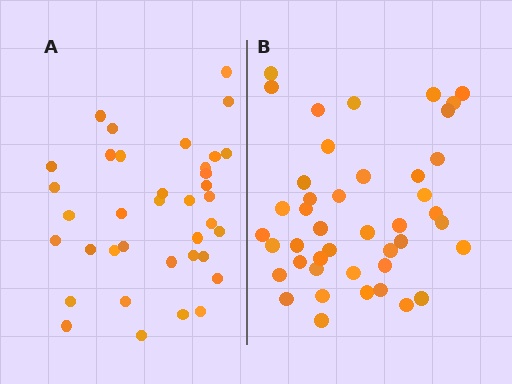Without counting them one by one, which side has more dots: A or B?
Region B (the right region) has more dots.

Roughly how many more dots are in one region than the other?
Region B has about 6 more dots than region A.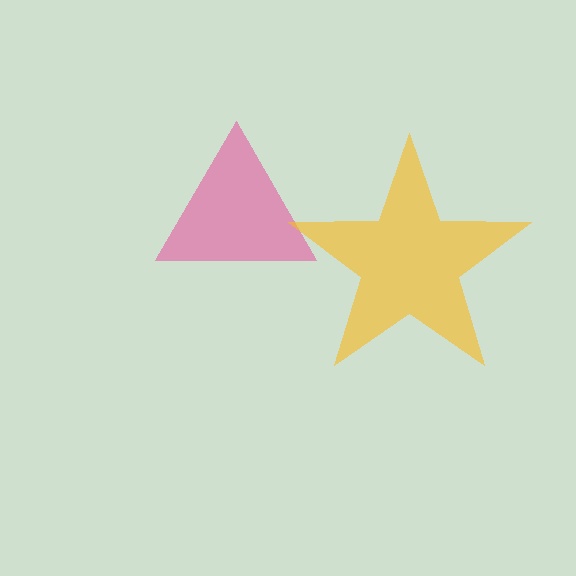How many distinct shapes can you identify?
There are 2 distinct shapes: a pink triangle, a yellow star.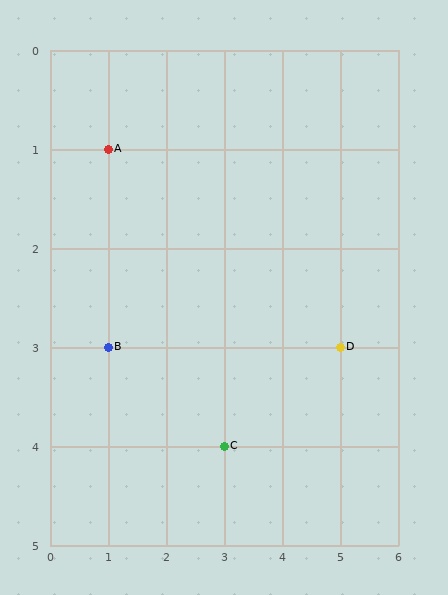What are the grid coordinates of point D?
Point D is at grid coordinates (5, 3).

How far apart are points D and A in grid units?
Points D and A are 4 columns and 2 rows apart (about 4.5 grid units diagonally).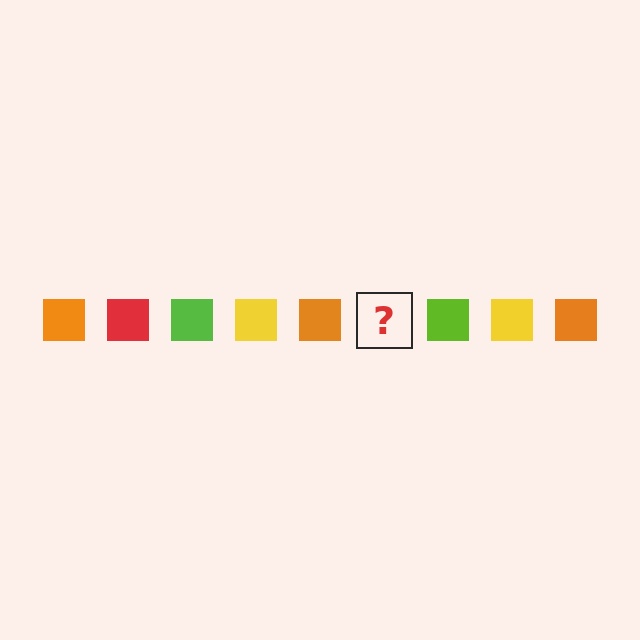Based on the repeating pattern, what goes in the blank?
The blank should be a red square.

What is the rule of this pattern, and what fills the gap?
The rule is that the pattern cycles through orange, red, lime, yellow squares. The gap should be filled with a red square.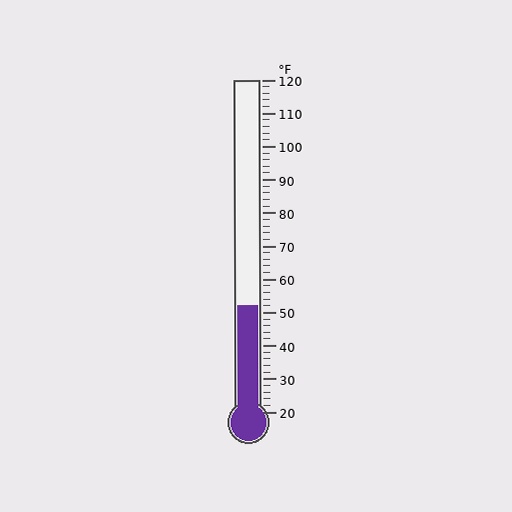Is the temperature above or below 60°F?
The temperature is below 60°F.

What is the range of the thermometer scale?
The thermometer scale ranges from 20°F to 120°F.